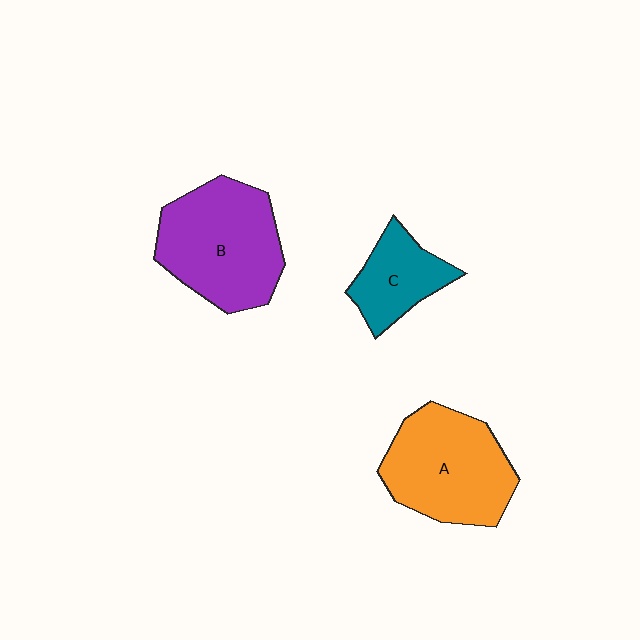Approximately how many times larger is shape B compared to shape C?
Approximately 2.0 times.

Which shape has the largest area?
Shape B (purple).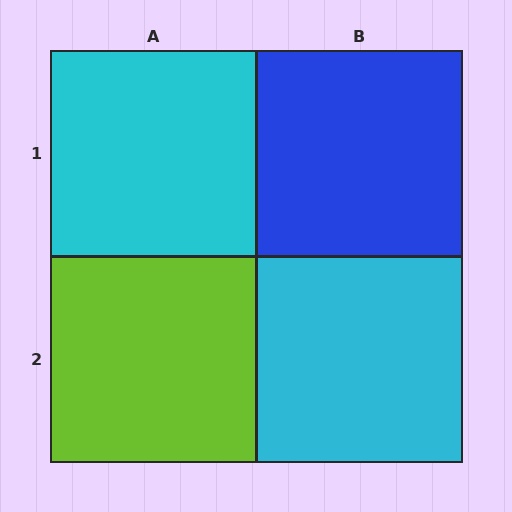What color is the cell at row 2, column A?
Lime.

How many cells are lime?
1 cell is lime.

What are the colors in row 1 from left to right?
Cyan, blue.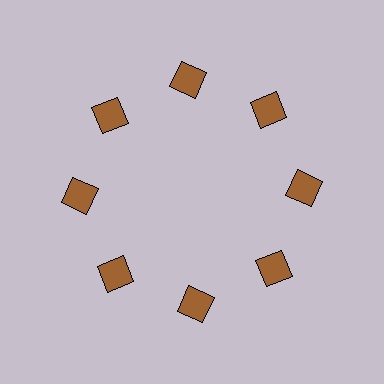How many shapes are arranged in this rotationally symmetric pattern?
There are 8 shapes, arranged in 8 groups of 1.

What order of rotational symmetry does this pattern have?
This pattern has 8-fold rotational symmetry.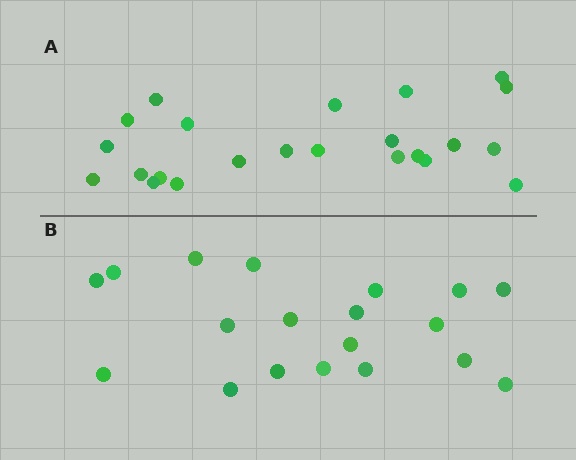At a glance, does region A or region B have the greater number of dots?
Region A (the top region) has more dots.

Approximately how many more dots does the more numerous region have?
Region A has about 4 more dots than region B.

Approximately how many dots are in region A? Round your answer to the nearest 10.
About 20 dots. (The exact count is 23, which rounds to 20.)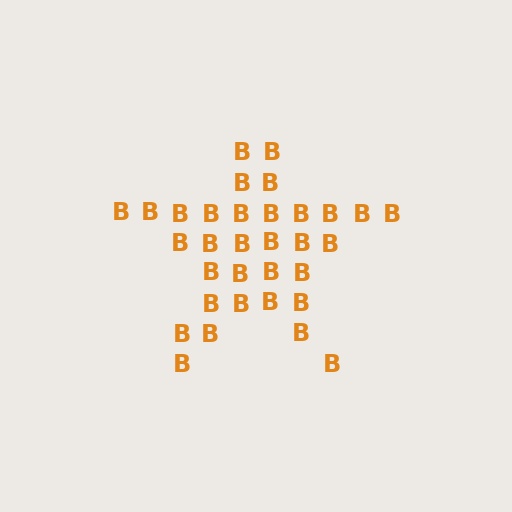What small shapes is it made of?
It is made of small letter B's.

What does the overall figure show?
The overall figure shows a star.